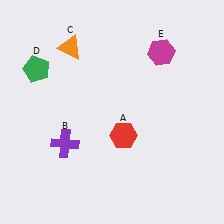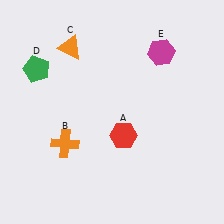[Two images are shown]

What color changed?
The cross (B) changed from purple in Image 1 to orange in Image 2.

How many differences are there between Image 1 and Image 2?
There is 1 difference between the two images.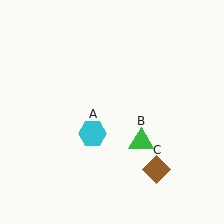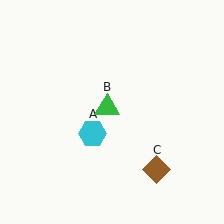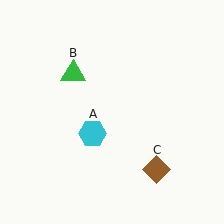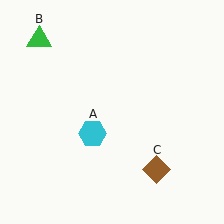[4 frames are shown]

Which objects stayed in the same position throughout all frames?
Cyan hexagon (object A) and brown diamond (object C) remained stationary.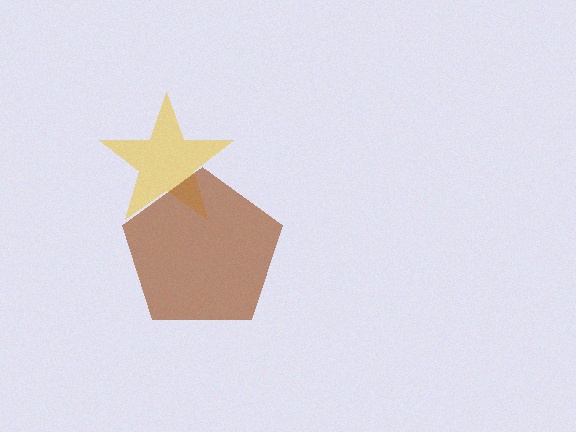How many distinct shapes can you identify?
There are 2 distinct shapes: a yellow star, a brown pentagon.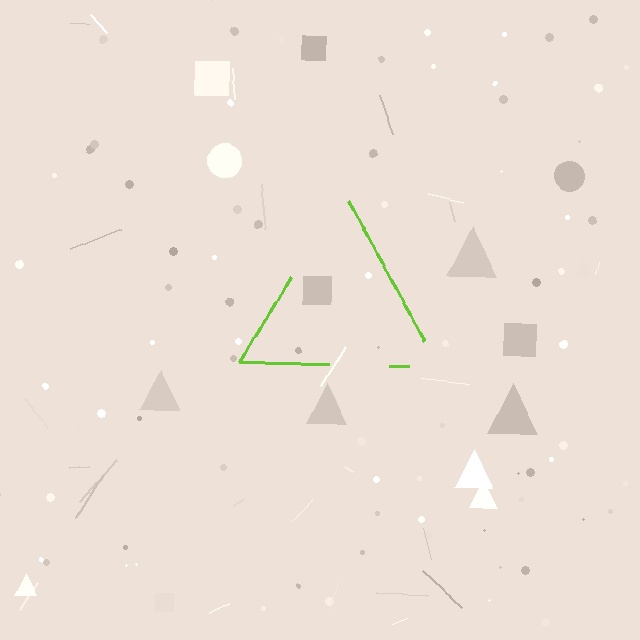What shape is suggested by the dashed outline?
The dashed outline suggests a triangle.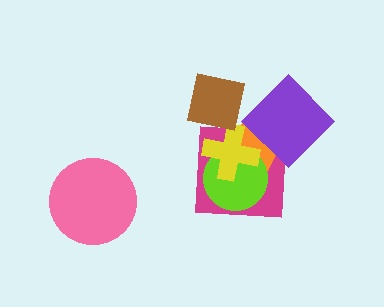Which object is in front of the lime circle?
The yellow cross is in front of the lime circle.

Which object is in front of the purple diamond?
The yellow cross is in front of the purple diamond.